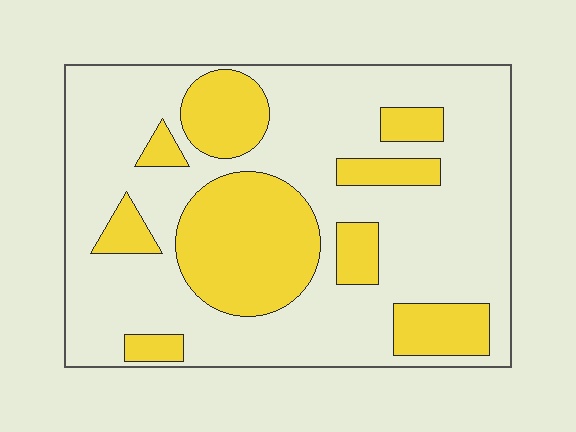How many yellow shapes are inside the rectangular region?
9.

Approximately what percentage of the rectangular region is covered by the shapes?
Approximately 30%.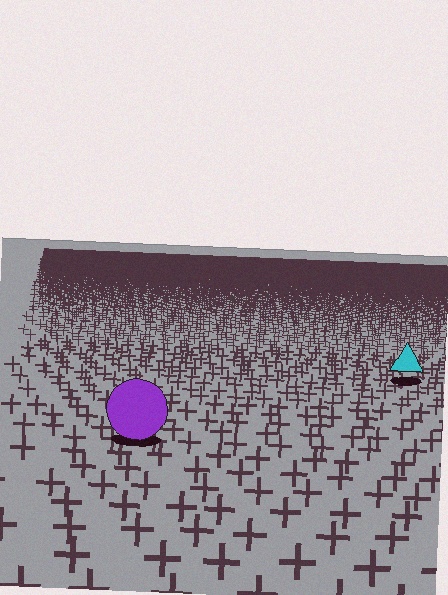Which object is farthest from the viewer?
The cyan triangle is farthest from the viewer. It appears smaller and the ground texture around it is denser.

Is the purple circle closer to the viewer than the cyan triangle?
Yes. The purple circle is closer — you can tell from the texture gradient: the ground texture is coarser near it.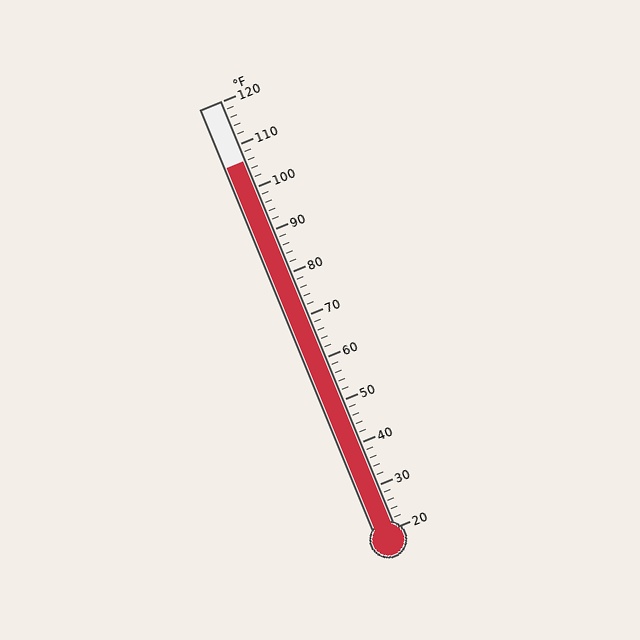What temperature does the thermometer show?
The thermometer shows approximately 106°F.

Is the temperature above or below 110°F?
The temperature is below 110°F.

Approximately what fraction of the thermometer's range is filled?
The thermometer is filled to approximately 85% of its range.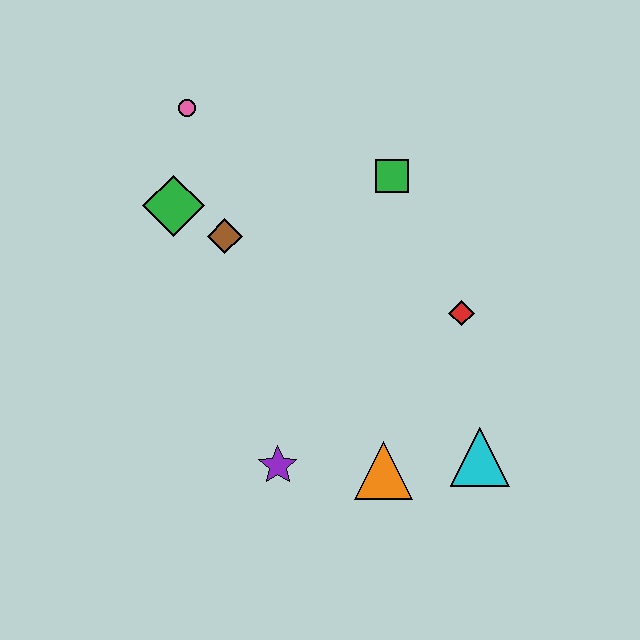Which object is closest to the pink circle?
The green diamond is closest to the pink circle.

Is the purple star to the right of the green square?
No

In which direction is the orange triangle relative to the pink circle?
The orange triangle is below the pink circle.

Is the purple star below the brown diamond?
Yes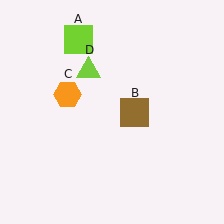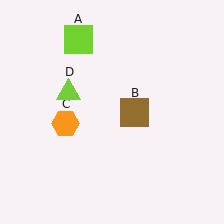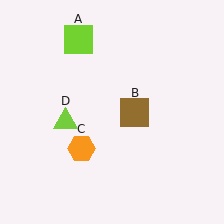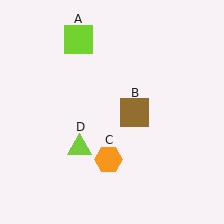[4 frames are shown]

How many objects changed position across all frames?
2 objects changed position: orange hexagon (object C), lime triangle (object D).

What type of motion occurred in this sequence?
The orange hexagon (object C), lime triangle (object D) rotated counterclockwise around the center of the scene.